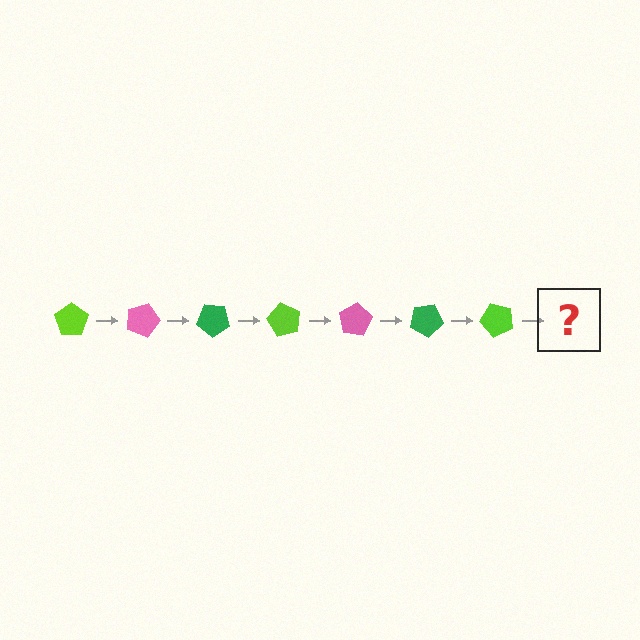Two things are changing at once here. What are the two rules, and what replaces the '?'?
The two rules are that it rotates 20 degrees each step and the color cycles through lime, pink, and green. The '?' should be a pink pentagon, rotated 140 degrees from the start.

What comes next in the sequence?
The next element should be a pink pentagon, rotated 140 degrees from the start.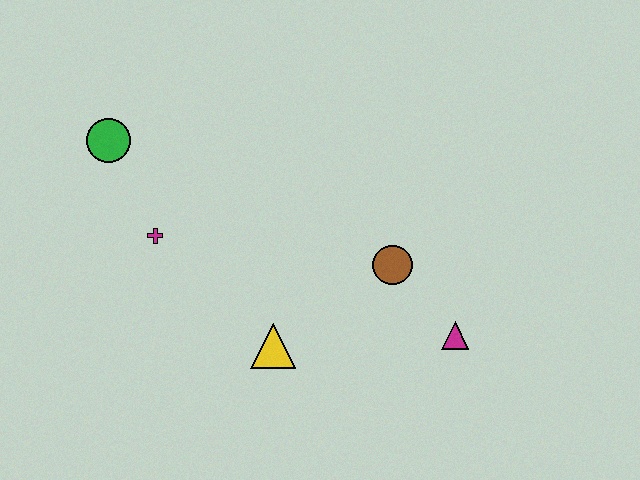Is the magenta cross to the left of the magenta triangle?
Yes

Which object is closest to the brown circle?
The magenta triangle is closest to the brown circle.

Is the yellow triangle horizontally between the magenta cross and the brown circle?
Yes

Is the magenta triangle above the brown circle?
No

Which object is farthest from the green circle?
The magenta triangle is farthest from the green circle.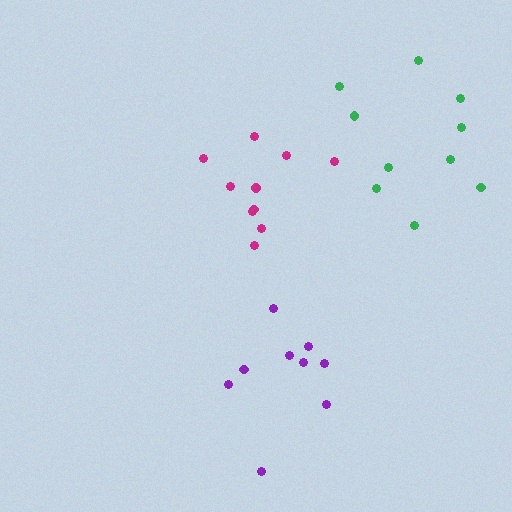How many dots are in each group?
Group 1: 9 dots, Group 2: 10 dots, Group 3: 10 dots (29 total).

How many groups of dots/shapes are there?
There are 3 groups.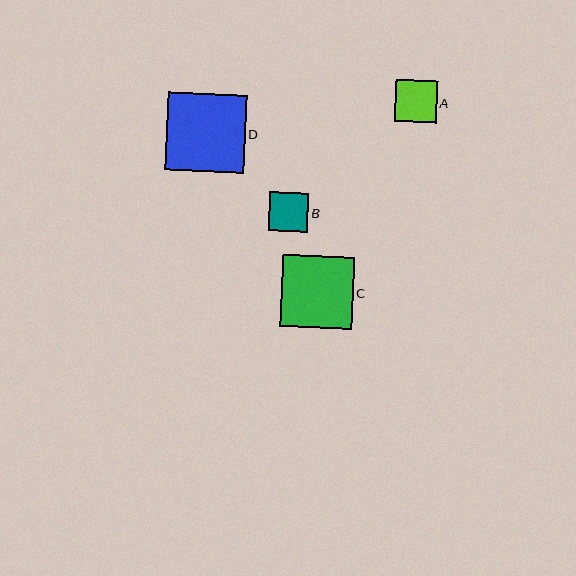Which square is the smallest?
Square B is the smallest with a size of approximately 40 pixels.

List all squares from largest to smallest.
From largest to smallest: D, C, A, B.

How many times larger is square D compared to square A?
Square D is approximately 1.9 times the size of square A.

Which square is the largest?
Square D is the largest with a size of approximately 78 pixels.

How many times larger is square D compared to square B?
Square D is approximately 2.0 times the size of square B.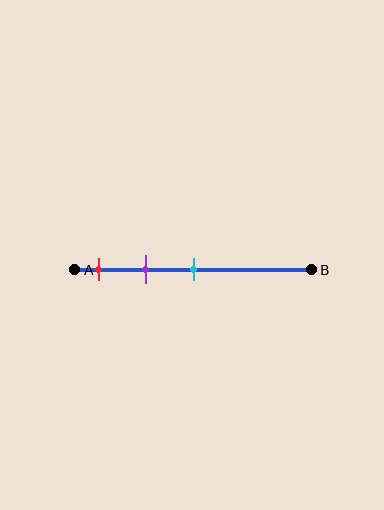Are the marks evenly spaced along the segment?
Yes, the marks are approximately evenly spaced.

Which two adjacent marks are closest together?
The red and purple marks are the closest adjacent pair.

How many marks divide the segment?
There are 3 marks dividing the segment.